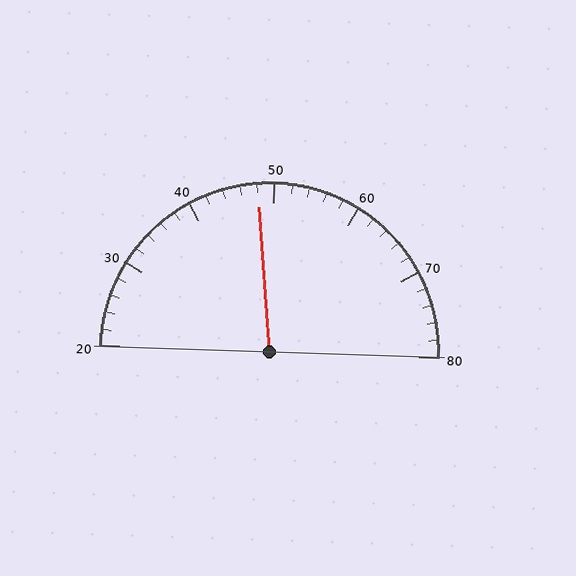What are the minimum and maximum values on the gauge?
The gauge ranges from 20 to 80.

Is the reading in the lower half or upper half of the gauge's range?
The reading is in the lower half of the range (20 to 80).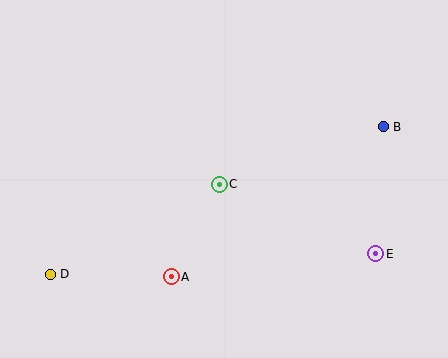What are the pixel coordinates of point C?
Point C is at (219, 184).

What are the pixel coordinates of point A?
Point A is at (171, 277).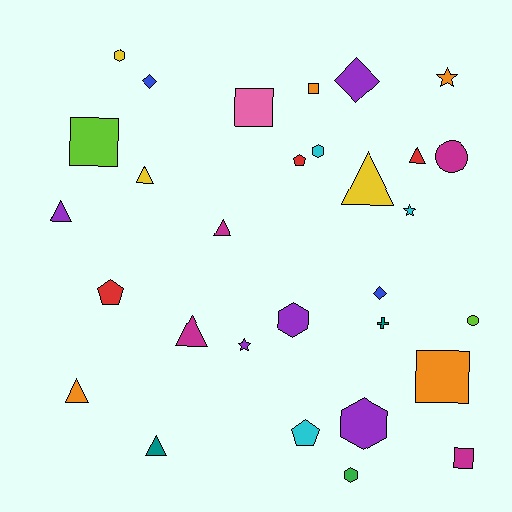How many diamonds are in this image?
There are 3 diamonds.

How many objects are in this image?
There are 30 objects.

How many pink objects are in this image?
There is 1 pink object.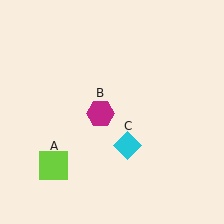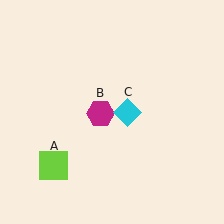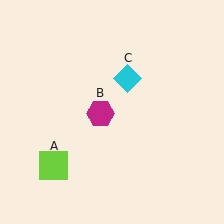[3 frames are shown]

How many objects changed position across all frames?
1 object changed position: cyan diamond (object C).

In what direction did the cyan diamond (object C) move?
The cyan diamond (object C) moved up.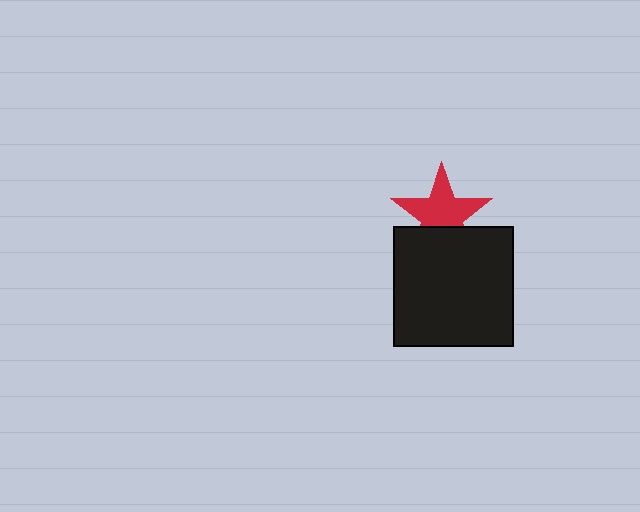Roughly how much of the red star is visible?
Most of it is visible (roughly 69%).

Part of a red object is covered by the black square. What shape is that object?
It is a star.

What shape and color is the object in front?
The object in front is a black square.